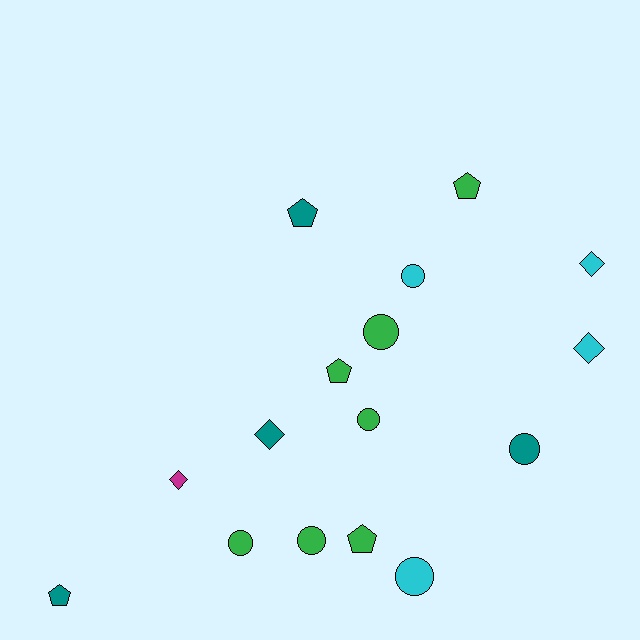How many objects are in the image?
There are 16 objects.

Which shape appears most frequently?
Circle, with 7 objects.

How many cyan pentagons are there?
There are no cyan pentagons.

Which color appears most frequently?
Green, with 7 objects.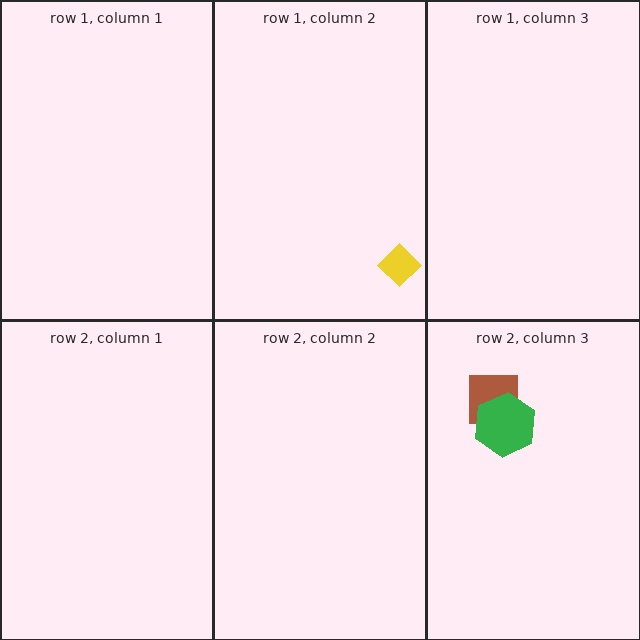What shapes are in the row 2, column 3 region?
The brown square, the green hexagon.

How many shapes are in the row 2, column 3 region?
2.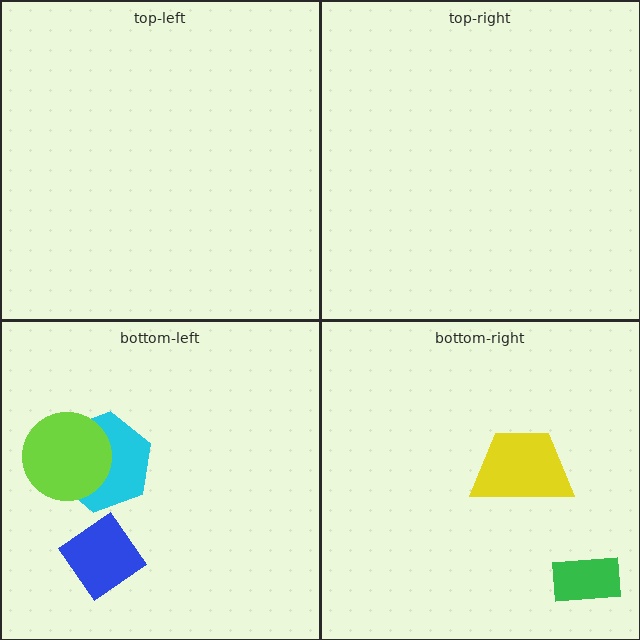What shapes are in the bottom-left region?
The cyan hexagon, the lime circle, the blue diamond.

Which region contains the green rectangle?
The bottom-right region.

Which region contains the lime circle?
The bottom-left region.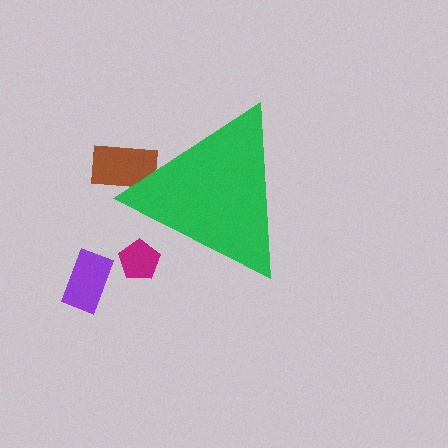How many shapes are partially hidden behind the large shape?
2 shapes are partially hidden.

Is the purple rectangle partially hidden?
No, the purple rectangle is fully visible.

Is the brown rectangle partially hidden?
Yes, the brown rectangle is partially hidden behind the green triangle.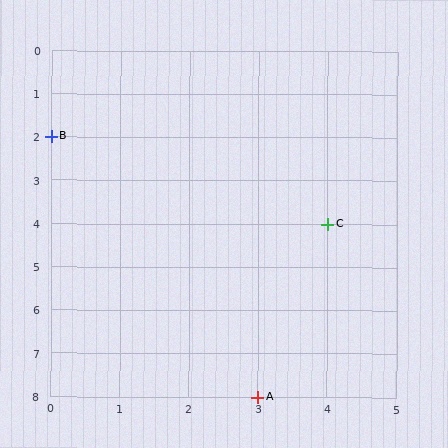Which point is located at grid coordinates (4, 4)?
Point C is at (4, 4).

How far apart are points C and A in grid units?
Points C and A are 1 column and 4 rows apart (about 4.1 grid units diagonally).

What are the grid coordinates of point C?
Point C is at grid coordinates (4, 4).